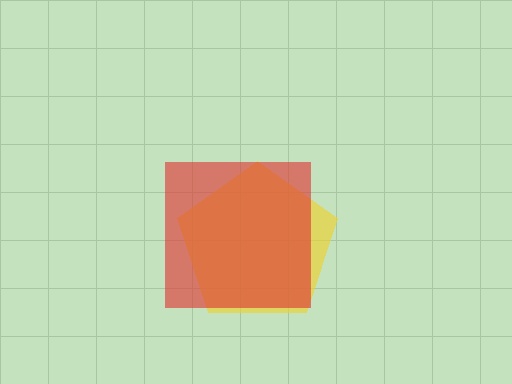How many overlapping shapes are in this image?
There are 2 overlapping shapes in the image.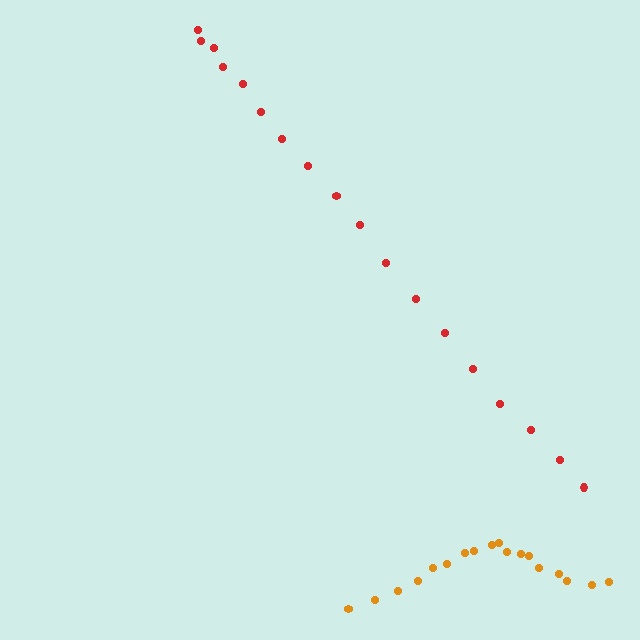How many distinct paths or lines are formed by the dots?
There are 2 distinct paths.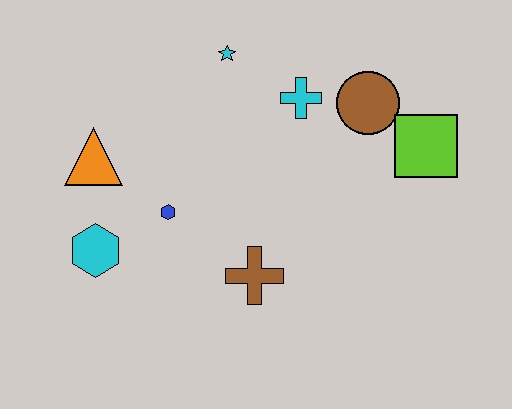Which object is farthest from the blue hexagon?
The lime square is farthest from the blue hexagon.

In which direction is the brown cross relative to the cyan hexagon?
The brown cross is to the right of the cyan hexagon.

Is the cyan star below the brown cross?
No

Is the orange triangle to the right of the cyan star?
No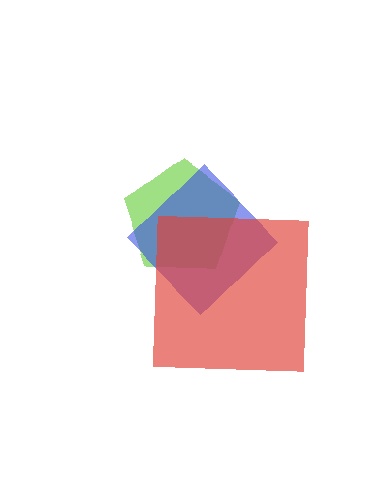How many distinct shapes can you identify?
There are 3 distinct shapes: a lime pentagon, a blue diamond, a red square.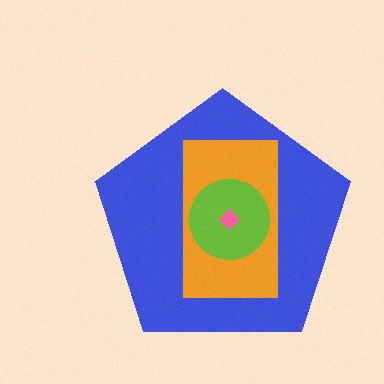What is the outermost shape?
The blue pentagon.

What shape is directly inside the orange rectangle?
The lime circle.